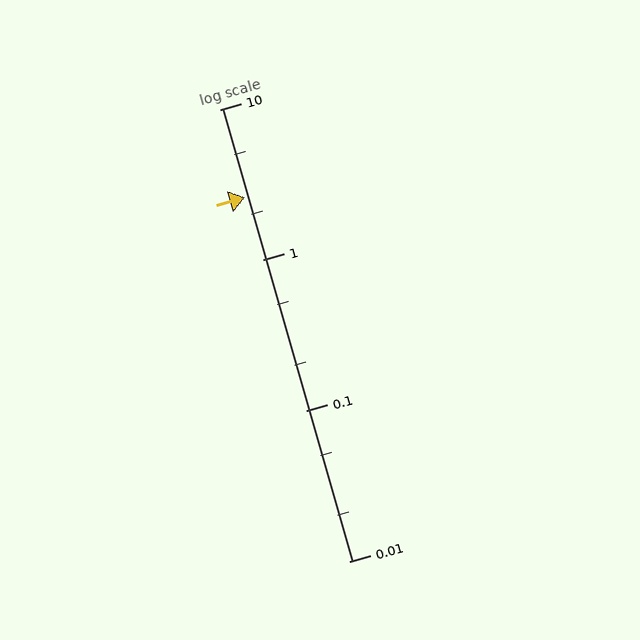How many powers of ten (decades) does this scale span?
The scale spans 3 decades, from 0.01 to 10.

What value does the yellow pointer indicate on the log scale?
The pointer indicates approximately 2.6.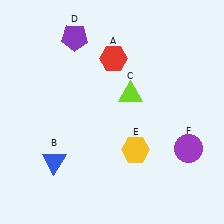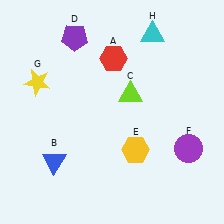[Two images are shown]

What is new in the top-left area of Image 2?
A yellow star (G) was added in the top-left area of Image 2.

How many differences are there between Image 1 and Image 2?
There are 2 differences between the two images.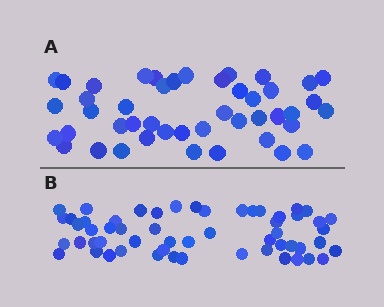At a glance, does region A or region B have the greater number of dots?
Region B (the bottom region) has more dots.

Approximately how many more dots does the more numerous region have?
Region B has roughly 12 or so more dots than region A.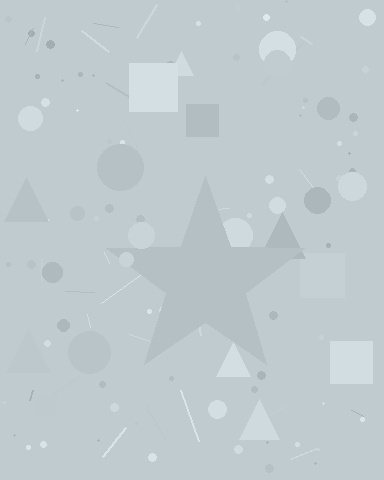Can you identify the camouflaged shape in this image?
The camouflaged shape is a star.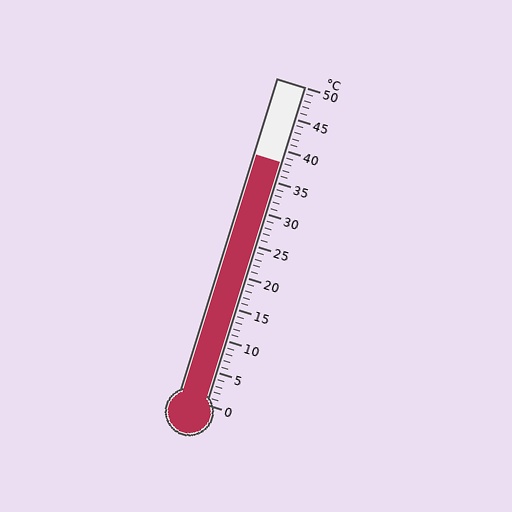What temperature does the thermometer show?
The thermometer shows approximately 38°C.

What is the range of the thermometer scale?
The thermometer scale ranges from 0°C to 50°C.